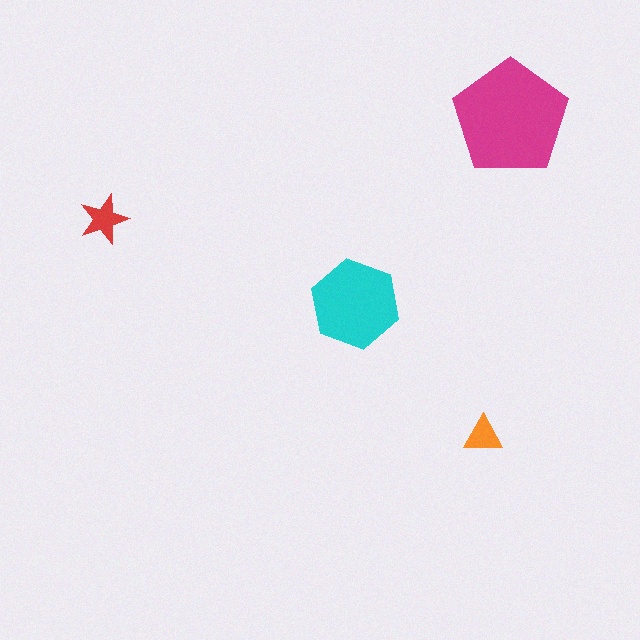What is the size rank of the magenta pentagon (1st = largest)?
1st.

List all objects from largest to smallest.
The magenta pentagon, the cyan hexagon, the red star, the orange triangle.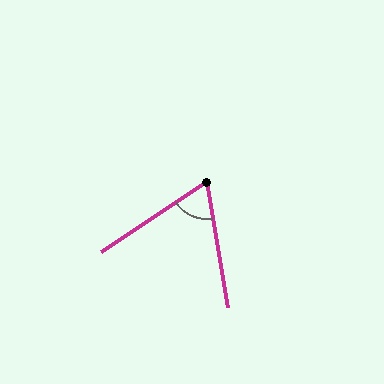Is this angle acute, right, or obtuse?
It is acute.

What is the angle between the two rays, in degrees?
Approximately 66 degrees.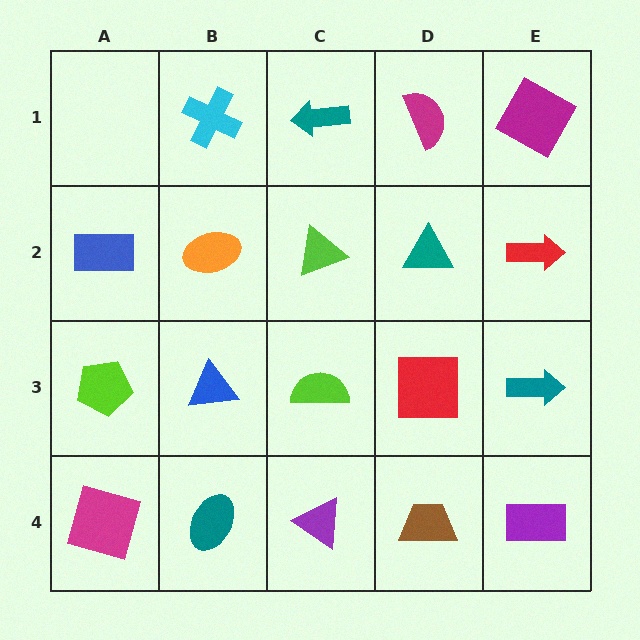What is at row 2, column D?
A teal triangle.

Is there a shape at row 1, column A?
No, that cell is empty.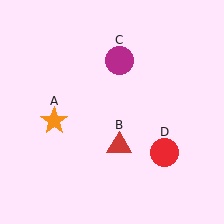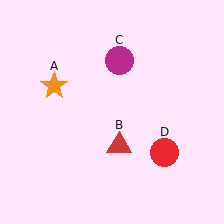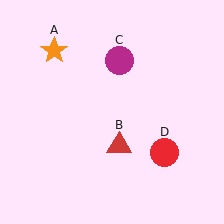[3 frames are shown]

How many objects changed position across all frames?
1 object changed position: orange star (object A).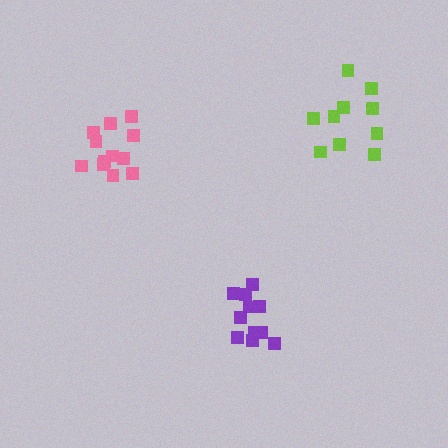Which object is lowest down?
The purple cluster is bottommost.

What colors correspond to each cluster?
The clusters are colored: pink, purple, lime.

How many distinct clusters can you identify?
There are 3 distinct clusters.